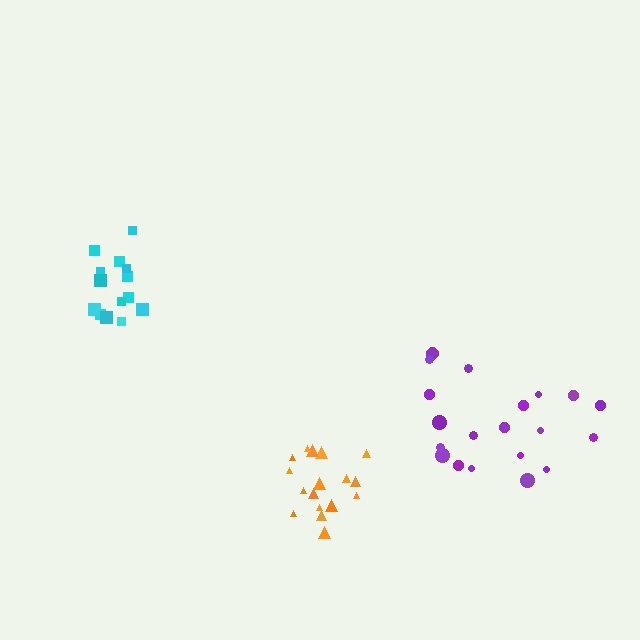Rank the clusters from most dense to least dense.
orange, cyan, purple.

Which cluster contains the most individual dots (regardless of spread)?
Purple (20).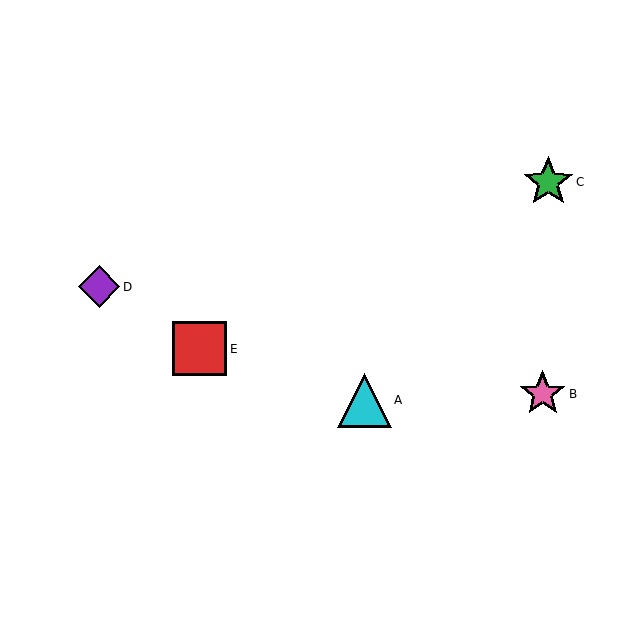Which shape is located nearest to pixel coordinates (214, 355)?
The red square (labeled E) at (200, 349) is nearest to that location.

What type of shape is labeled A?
Shape A is a cyan triangle.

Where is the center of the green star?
The center of the green star is at (548, 182).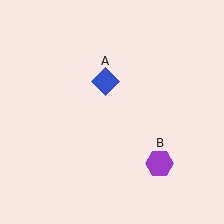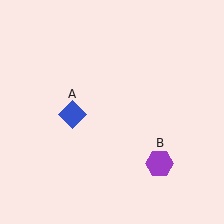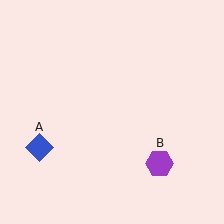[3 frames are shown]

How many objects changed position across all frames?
1 object changed position: blue diamond (object A).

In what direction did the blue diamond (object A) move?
The blue diamond (object A) moved down and to the left.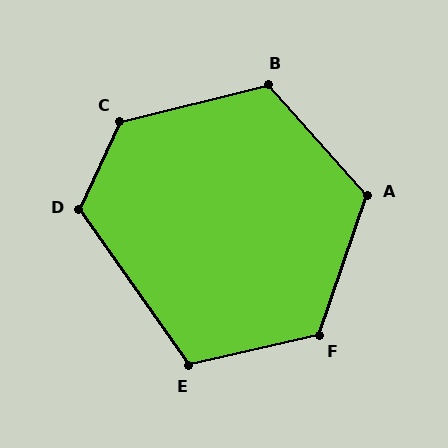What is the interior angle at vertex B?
Approximately 118 degrees (obtuse).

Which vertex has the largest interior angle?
C, at approximately 129 degrees.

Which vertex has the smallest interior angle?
E, at approximately 112 degrees.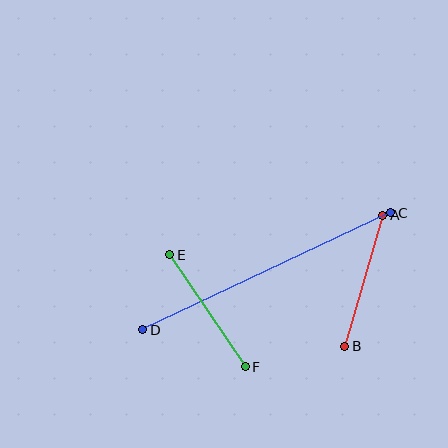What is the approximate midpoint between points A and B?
The midpoint is at approximately (364, 281) pixels.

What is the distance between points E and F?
The distance is approximately 135 pixels.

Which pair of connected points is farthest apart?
Points C and D are farthest apart.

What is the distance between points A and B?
The distance is approximately 136 pixels.